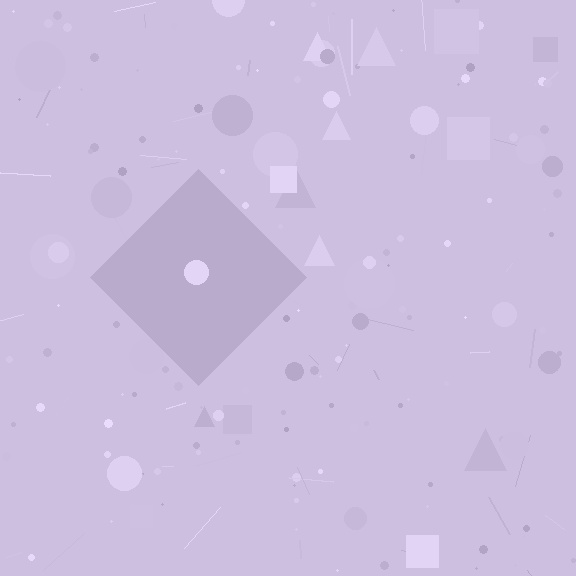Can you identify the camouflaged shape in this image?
The camouflaged shape is a diamond.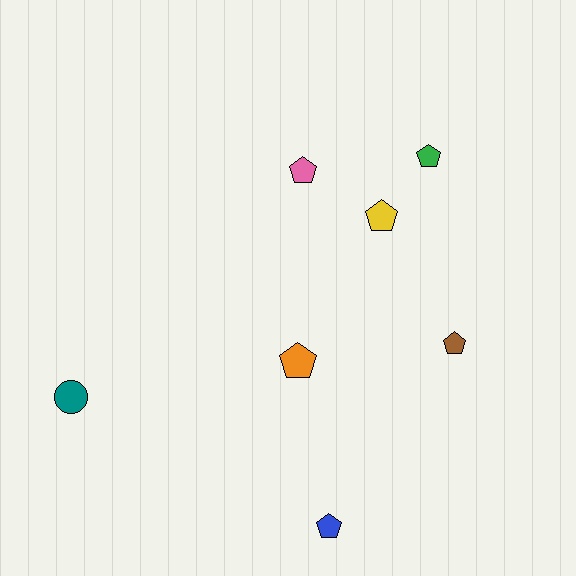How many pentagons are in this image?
There are 6 pentagons.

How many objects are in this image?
There are 7 objects.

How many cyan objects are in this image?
There are no cyan objects.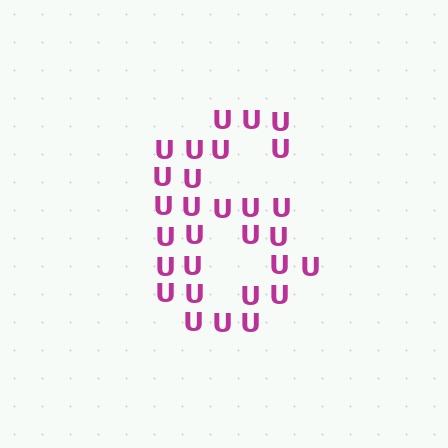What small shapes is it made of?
It is made of small letter U's.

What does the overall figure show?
The overall figure shows the digit 6.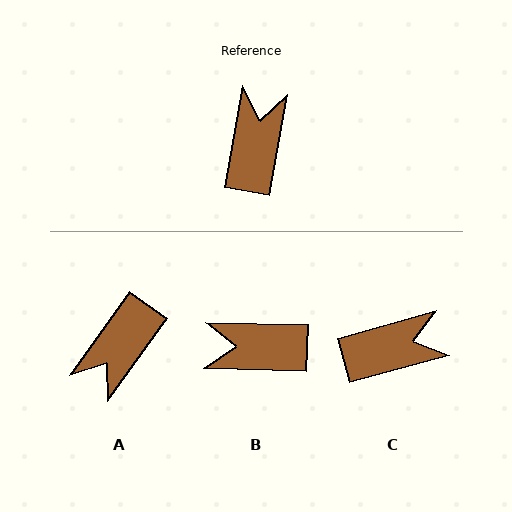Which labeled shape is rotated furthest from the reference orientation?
A, about 155 degrees away.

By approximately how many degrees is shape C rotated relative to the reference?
Approximately 64 degrees clockwise.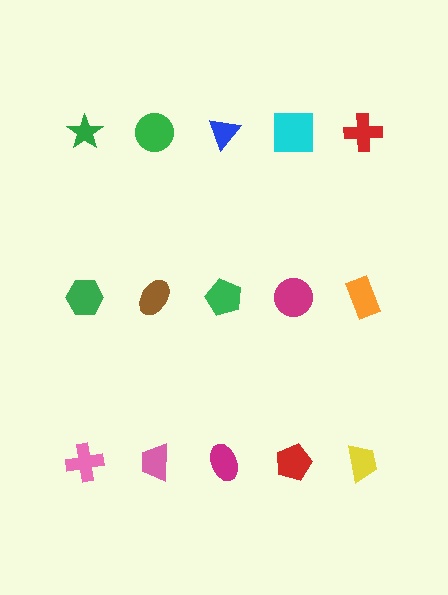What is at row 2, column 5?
An orange rectangle.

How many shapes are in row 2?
5 shapes.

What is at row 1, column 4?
A cyan square.